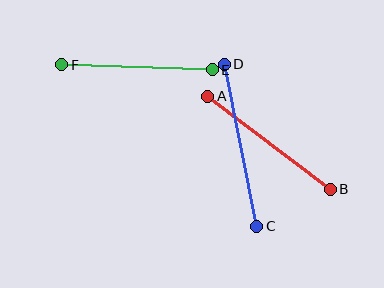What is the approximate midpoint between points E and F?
The midpoint is at approximately (137, 67) pixels.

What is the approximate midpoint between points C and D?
The midpoint is at approximately (241, 145) pixels.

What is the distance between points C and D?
The distance is approximately 166 pixels.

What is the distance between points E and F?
The distance is approximately 150 pixels.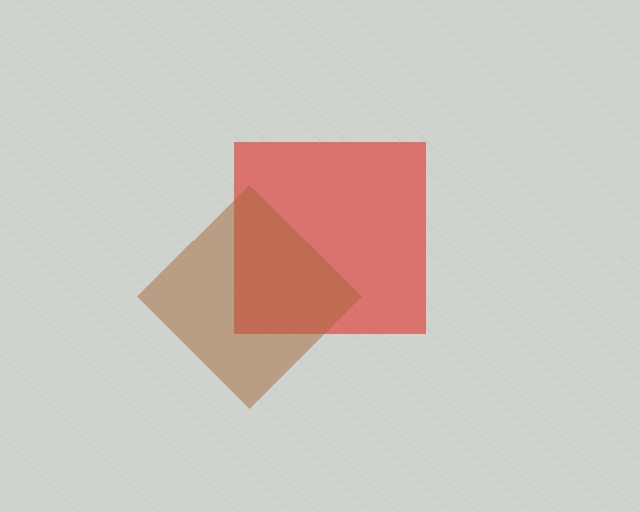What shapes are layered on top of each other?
The layered shapes are: a red square, a brown diamond.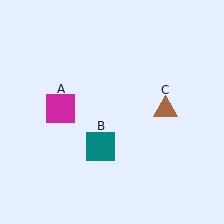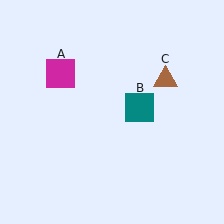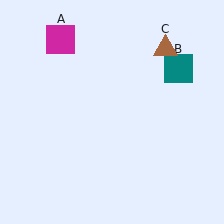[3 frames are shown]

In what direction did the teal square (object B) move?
The teal square (object B) moved up and to the right.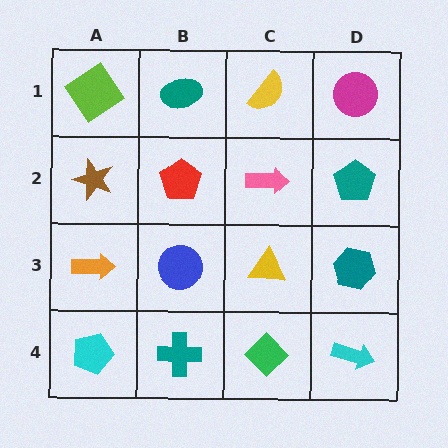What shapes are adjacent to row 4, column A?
An orange arrow (row 3, column A), a teal cross (row 4, column B).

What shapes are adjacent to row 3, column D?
A teal pentagon (row 2, column D), a cyan arrow (row 4, column D), a yellow triangle (row 3, column C).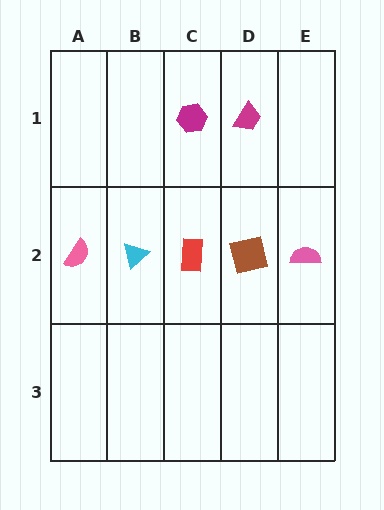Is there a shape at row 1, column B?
No, that cell is empty.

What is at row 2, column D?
A brown square.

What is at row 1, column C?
A magenta hexagon.